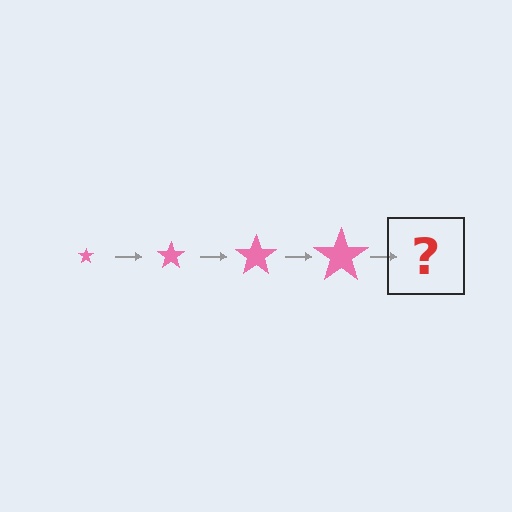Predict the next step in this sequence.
The next step is a pink star, larger than the previous one.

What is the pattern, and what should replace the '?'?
The pattern is that the star gets progressively larger each step. The '?' should be a pink star, larger than the previous one.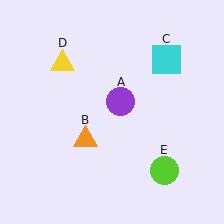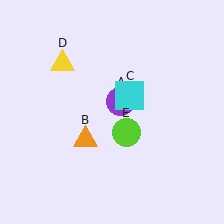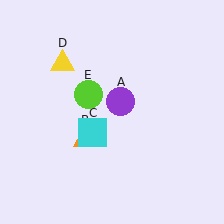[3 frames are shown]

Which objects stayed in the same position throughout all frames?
Purple circle (object A) and orange triangle (object B) and yellow triangle (object D) remained stationary.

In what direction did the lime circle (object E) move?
The lime circle (object E) moved up and to the left.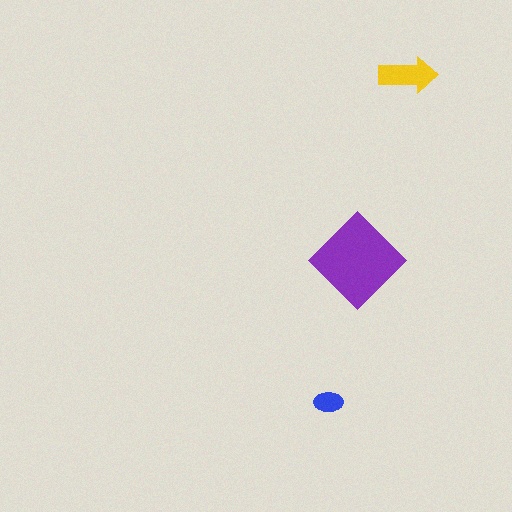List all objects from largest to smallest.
The purple diamond, the yellow arrow, the blue ellipse.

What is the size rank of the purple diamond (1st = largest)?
1st.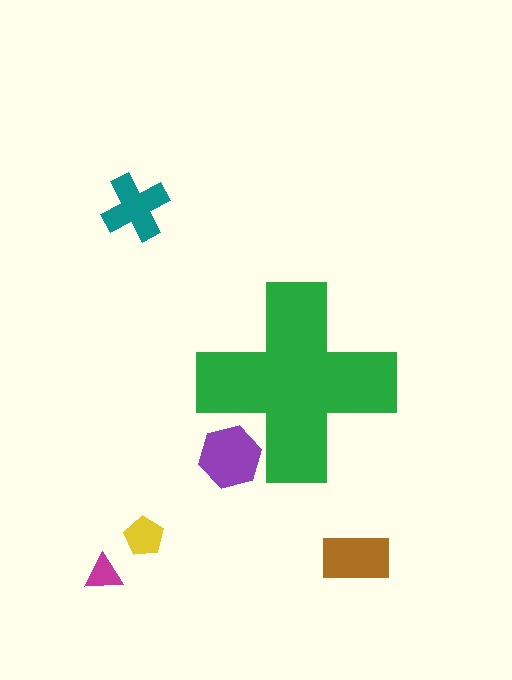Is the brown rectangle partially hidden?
No, the brown rectangle is fully visible.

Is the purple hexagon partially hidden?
Yes, the purple hexagon is partially hidden behind the green cross.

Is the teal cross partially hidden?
No, the teal cross is fully visible.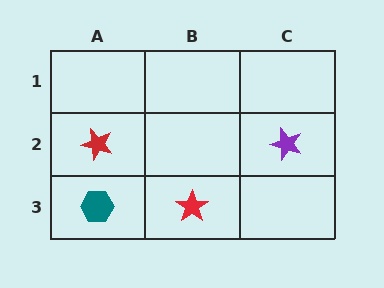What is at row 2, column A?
A red star.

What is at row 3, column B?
A red star.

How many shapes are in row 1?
0 shapes.